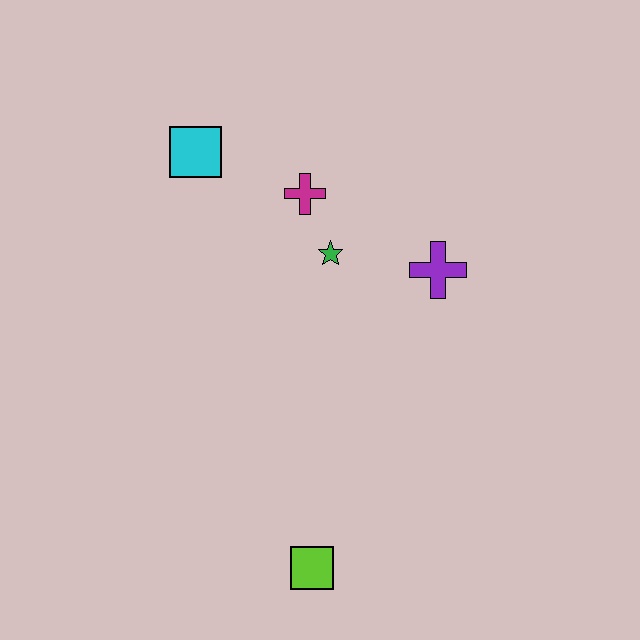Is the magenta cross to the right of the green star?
No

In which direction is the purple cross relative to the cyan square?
The purple cross is to the right of the cyan square.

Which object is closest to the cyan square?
The magenta cross is closest to the cyan square.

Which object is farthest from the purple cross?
The lime square is farthest from the purple cross.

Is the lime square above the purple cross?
No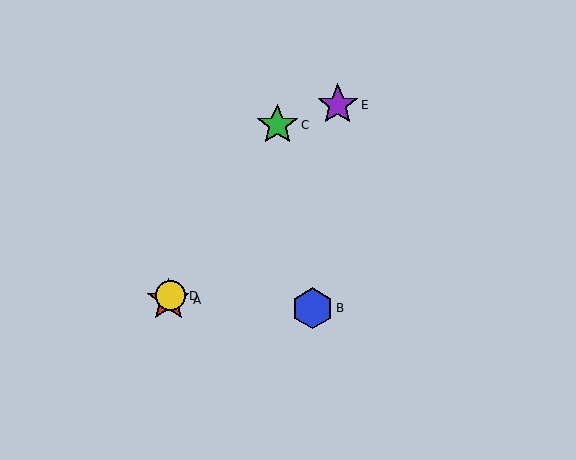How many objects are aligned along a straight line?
3 objects (A, C, D) are aligned along a straight line.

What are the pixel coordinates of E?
Object E is at (338, 105).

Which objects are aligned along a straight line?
Objects A, C, D are aligned along a straight line.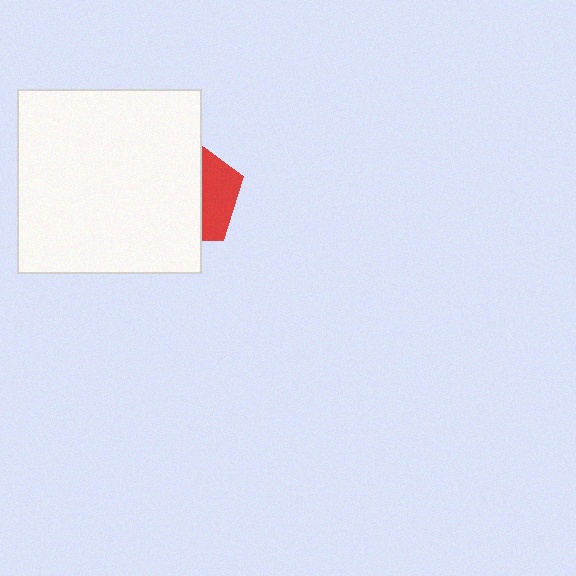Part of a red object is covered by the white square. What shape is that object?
It is a pentagon.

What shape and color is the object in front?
The object in front is a white square.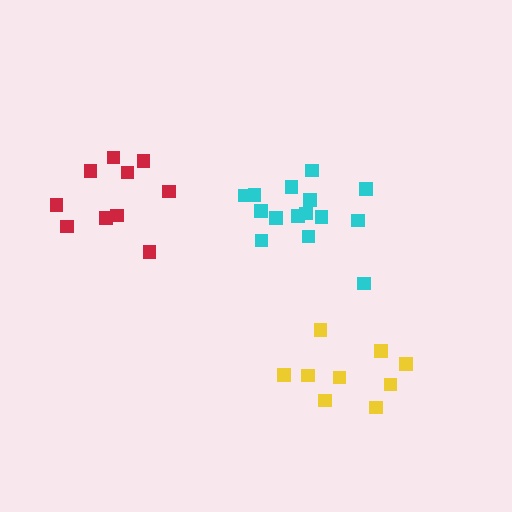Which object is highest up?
The red cluster is topmost.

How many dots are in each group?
Group 1: 15 dots, Group 2: 10 dots, Group 3: 9 dots (34 total).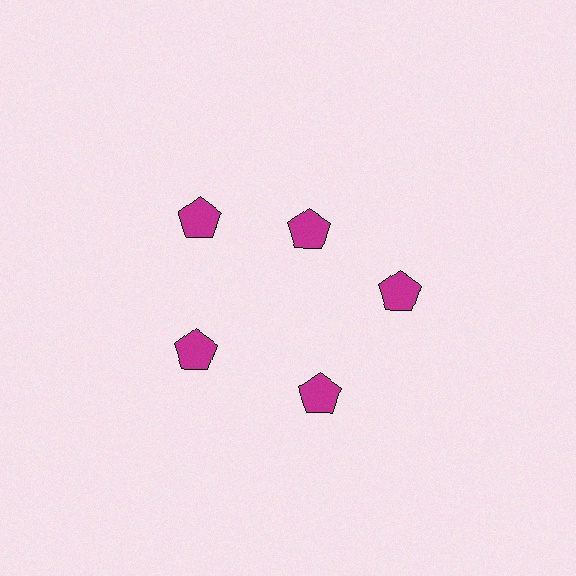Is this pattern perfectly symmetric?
No. The 5 magenta pentagons are arranged in a ring, but one element near the 1 o'clock position is pulled inward toward the center, breaking the 5-fold rotational symmetry.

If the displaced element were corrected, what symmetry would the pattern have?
It would have 5-fold rotational symmetry — the pattern would map onto itself every 72 degrees.